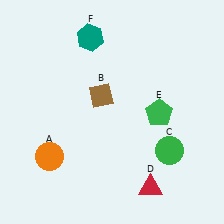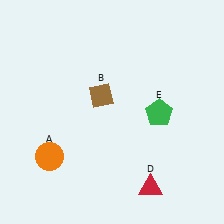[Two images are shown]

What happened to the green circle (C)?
The green circle (C) was removed in Image 2. It was in the bottom-right area of Image 1.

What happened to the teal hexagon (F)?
The teal hexagon (F) was removed in Image 2. It was in the top-left area of Image 1.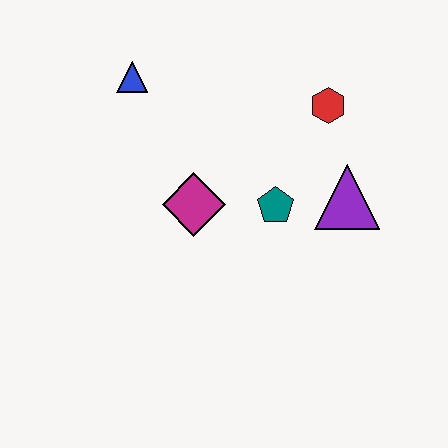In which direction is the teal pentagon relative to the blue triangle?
The teal pentagon is to the right of the blue triangle.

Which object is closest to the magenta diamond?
The teal pentagon is closest to the magenta diamond.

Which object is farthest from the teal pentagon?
The blue triangle is farthest from the teal pentagon.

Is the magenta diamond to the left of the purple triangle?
Yes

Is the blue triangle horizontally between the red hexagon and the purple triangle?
No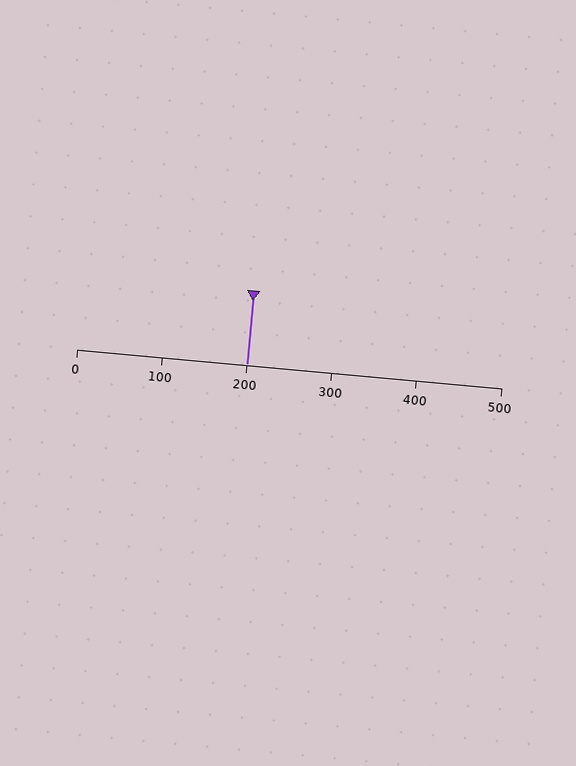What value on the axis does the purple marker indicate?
The marker indicates approximately 200.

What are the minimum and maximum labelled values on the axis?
The axis runs from 0 to 500.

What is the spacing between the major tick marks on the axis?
The major ticks are spaced 100 apart.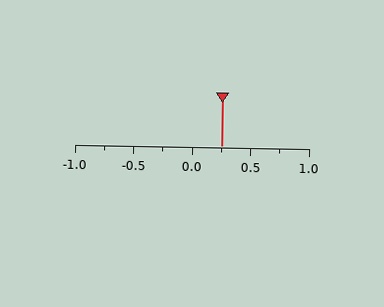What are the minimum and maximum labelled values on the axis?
The axis runs from -1.0 to 1.0.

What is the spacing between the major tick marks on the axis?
The major ticks are spaced 0.5 apart.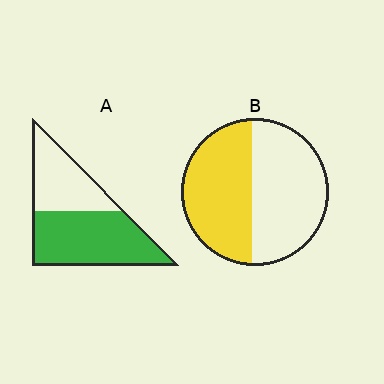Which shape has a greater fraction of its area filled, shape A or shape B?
Shape A.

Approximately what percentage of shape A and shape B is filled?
A is approximately 60% and B is approximately 45%.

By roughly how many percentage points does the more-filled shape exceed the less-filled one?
By roughly 15 percentage points (A over B).